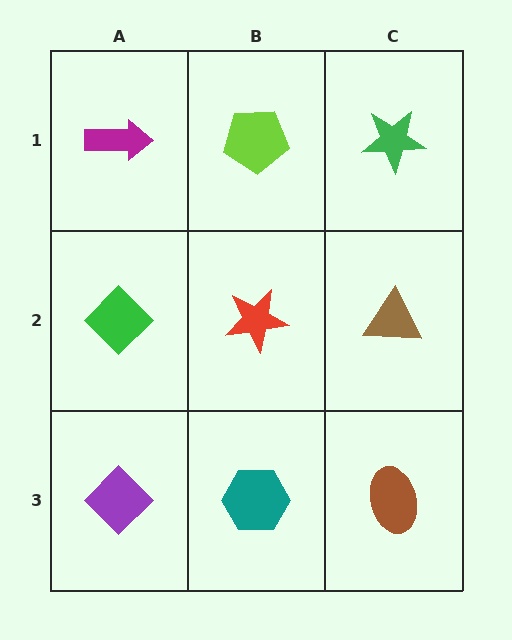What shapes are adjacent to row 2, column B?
A lime pentagon (row 1, column B), a teal hexagon (row 3, column B), a green diamond (row 2, column A), a brown triangle (row 2, column C).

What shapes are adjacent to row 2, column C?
A green star (row 1, column C), a brown ellipse (row 3, column C), a red star (row 2, column B).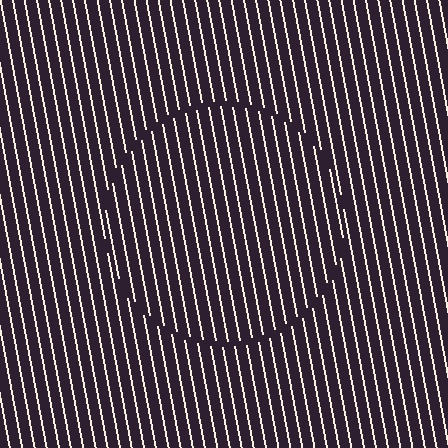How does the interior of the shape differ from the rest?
The interior of the shape contains the same grating, shifted by half a period — the contour is defined by the phase discontinuity where line-ends from the inner and outer gratings abut.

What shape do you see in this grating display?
An illusory circle. The interior of the shape contains the same grating, shifted by half a period — the contour is defined by the phase discontinuity where line-ends from the inner and outer gratings abut.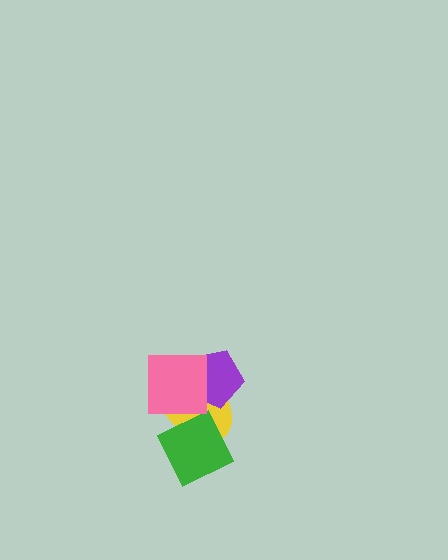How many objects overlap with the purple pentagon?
2 objects overlap with the purple pentagon.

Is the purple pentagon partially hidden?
Yes, it is partially covered by another shape.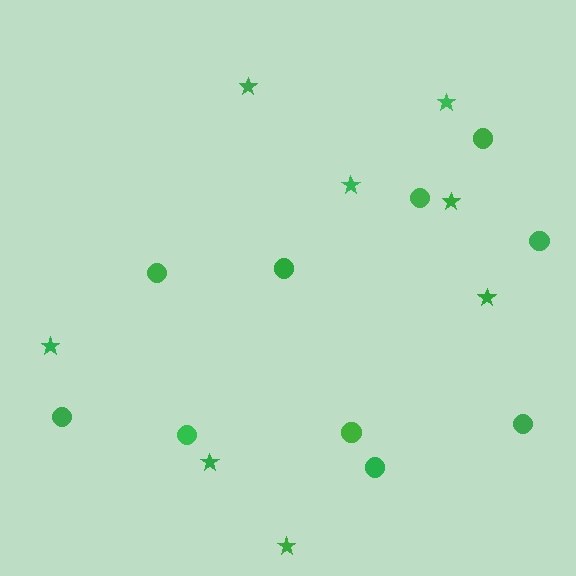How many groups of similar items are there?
There are 2 groups: one group of stars (8) and one group of circles (10).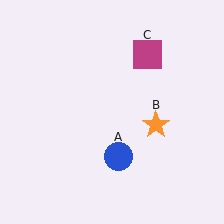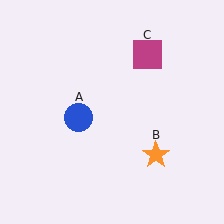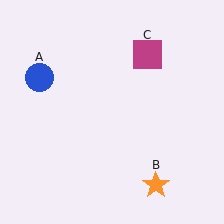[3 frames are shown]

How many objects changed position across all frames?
2 objects changed position: blue circle (object A), orange star (object B).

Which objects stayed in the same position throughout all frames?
Magenta square (object C) remained stationary.